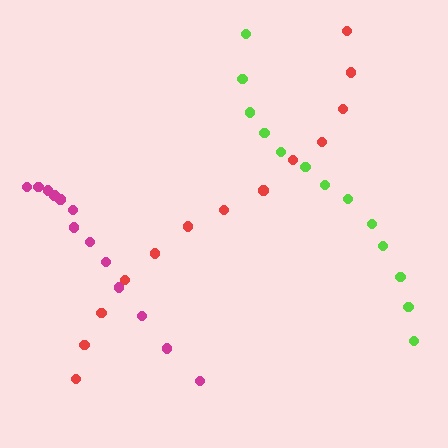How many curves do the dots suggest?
There are 3 distinct paths.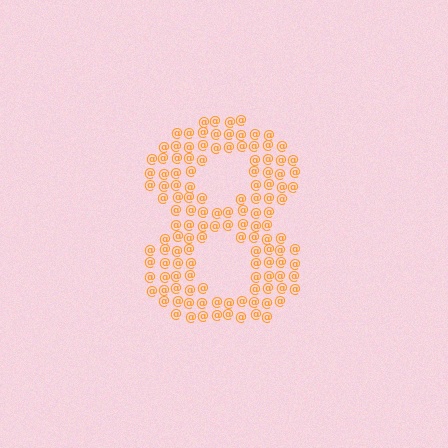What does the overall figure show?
The overall figure shows the digit 8.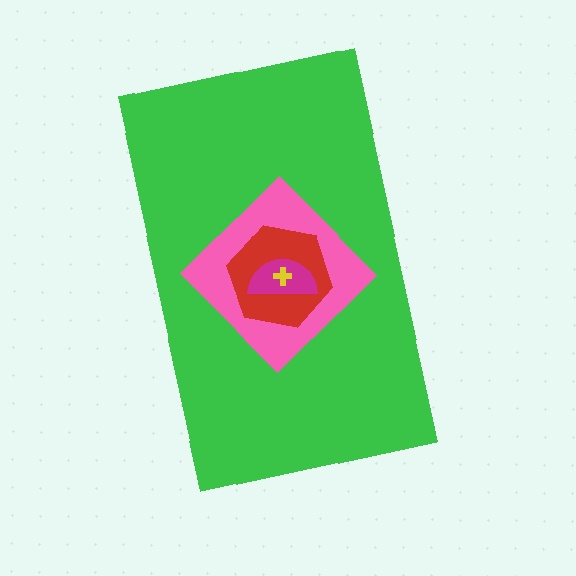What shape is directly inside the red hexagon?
The magenta semicircle.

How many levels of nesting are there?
5.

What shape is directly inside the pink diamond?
The red hexagon.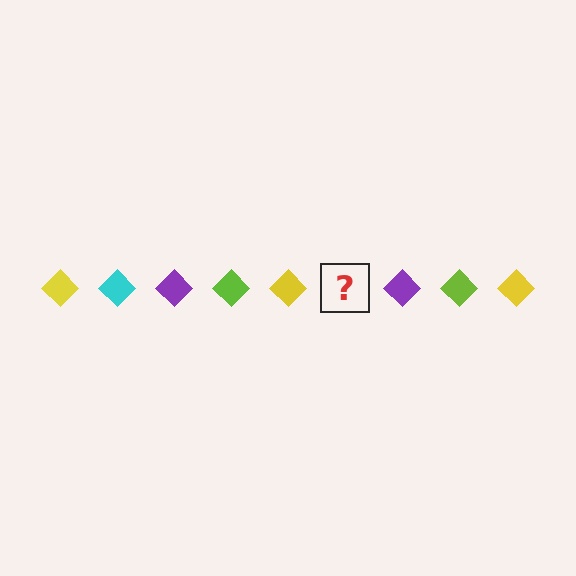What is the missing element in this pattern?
The missing element is a cyan diamond.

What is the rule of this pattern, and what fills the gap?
The rule is that the pattern cycles through yellow, cyan, purple, lime diamonds. The gap should be filled with a cyan diamond.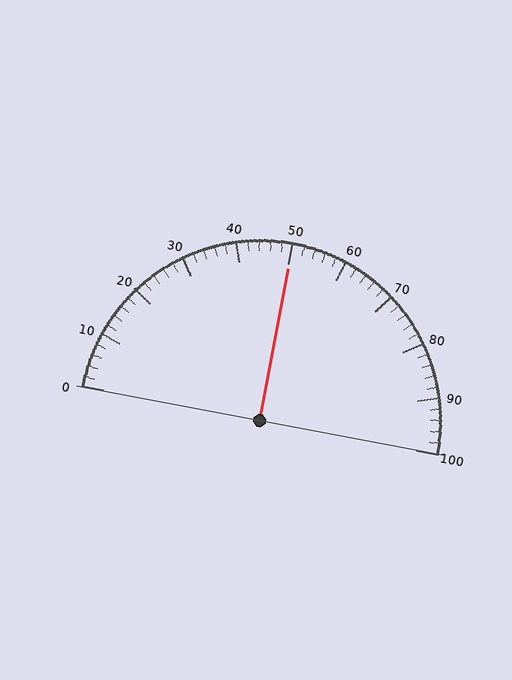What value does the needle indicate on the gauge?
The needle indicates approximately 50.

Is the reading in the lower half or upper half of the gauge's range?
The reading is in the upper half of the range (0 to 100).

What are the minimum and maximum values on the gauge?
The gauge ranges from 0 to 100.